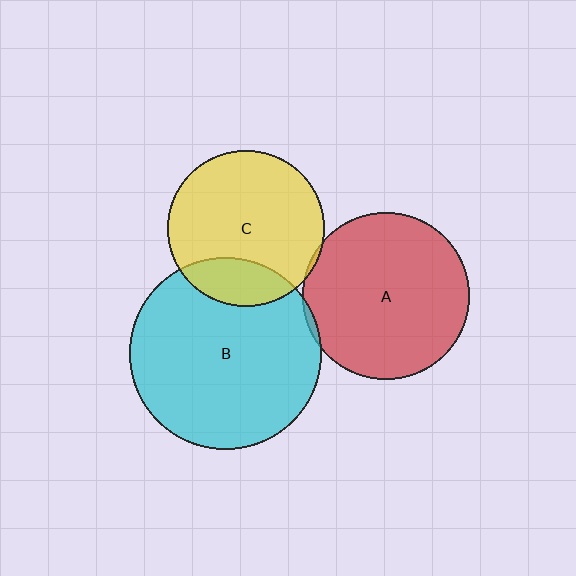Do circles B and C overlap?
Yes.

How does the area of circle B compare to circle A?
Approximately 1.3 times.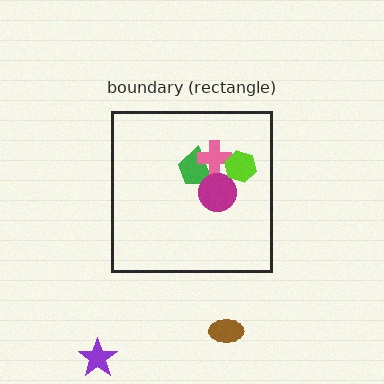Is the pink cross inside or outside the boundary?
Inside.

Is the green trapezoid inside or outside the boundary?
Inside.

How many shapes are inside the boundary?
4 inside, 2 outside.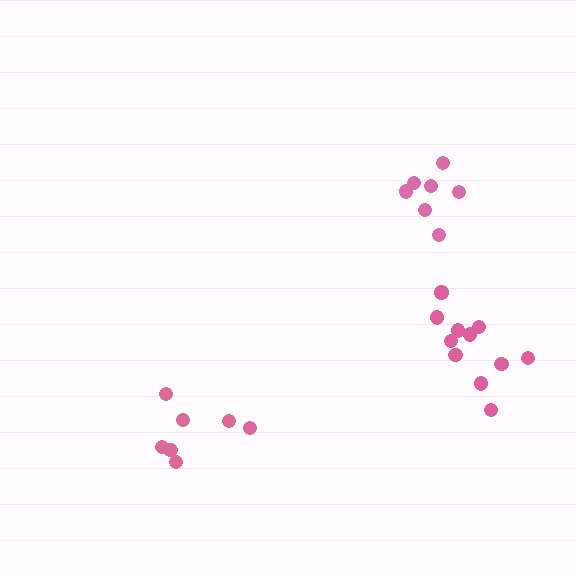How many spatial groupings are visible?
There are 3 spatial groupings.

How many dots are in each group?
Group 1: 7 dots, Group 2: 11 dots, Group 3: 7 dots (25 total).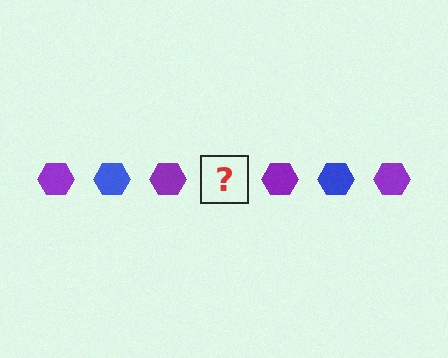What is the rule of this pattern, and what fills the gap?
The rule is that the pattern cycles through purple, blue hexagons. The gap should be filled with a blue hexagon.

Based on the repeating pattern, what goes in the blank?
The blank should be a blue hexagon.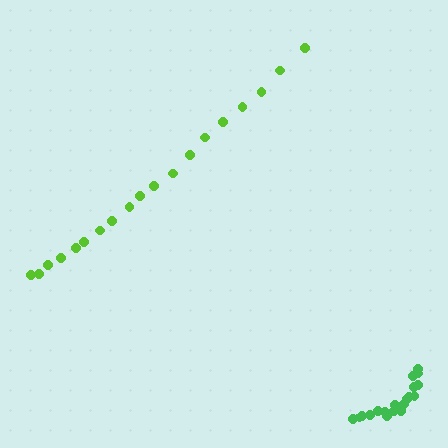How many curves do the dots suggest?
There are 2 distinct paths.